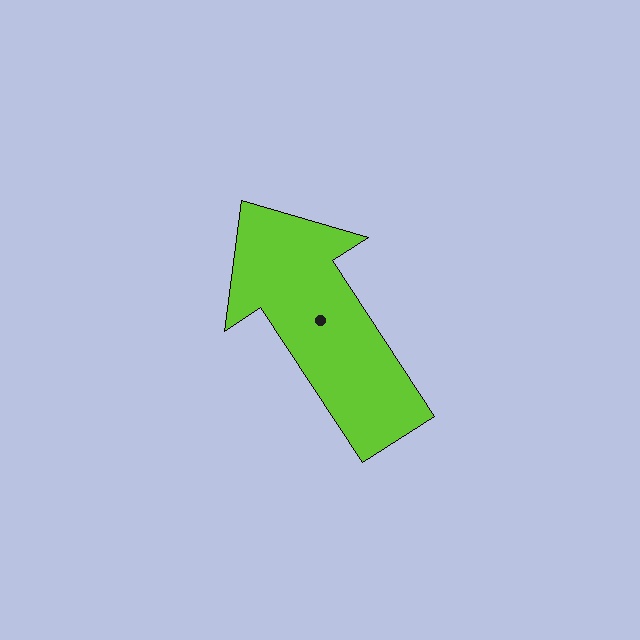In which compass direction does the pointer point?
Northwest.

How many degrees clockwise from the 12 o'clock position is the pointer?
Approximately 327 degrees.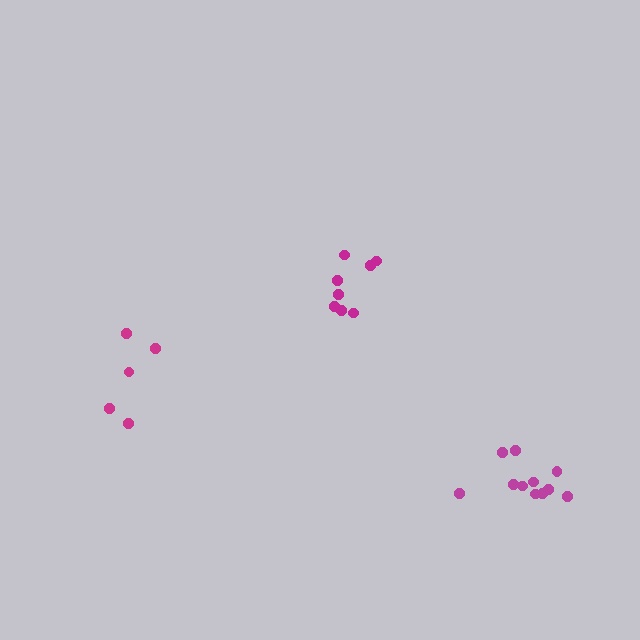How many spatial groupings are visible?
There are 3 spatial groupings.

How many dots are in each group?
Group 1: 5 dots, Group 2: 11 dots, Group 3: 8 dots (24 total).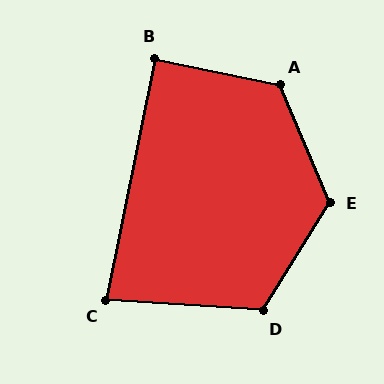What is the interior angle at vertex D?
Approximately 118 degrees (obtuse).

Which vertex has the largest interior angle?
E, at approximately 125 degrees.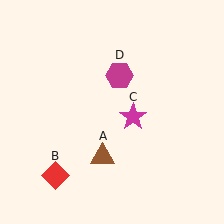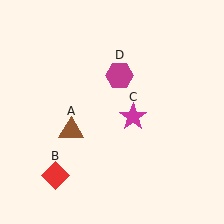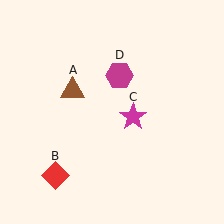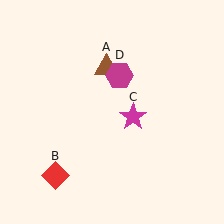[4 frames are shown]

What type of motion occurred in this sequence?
The brown triangle (object A) rotated clockwise around the center of the scene.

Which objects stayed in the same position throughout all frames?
Red diamond (object B) and magenta star (object C) and magenta hexagon (object D) remained stationary.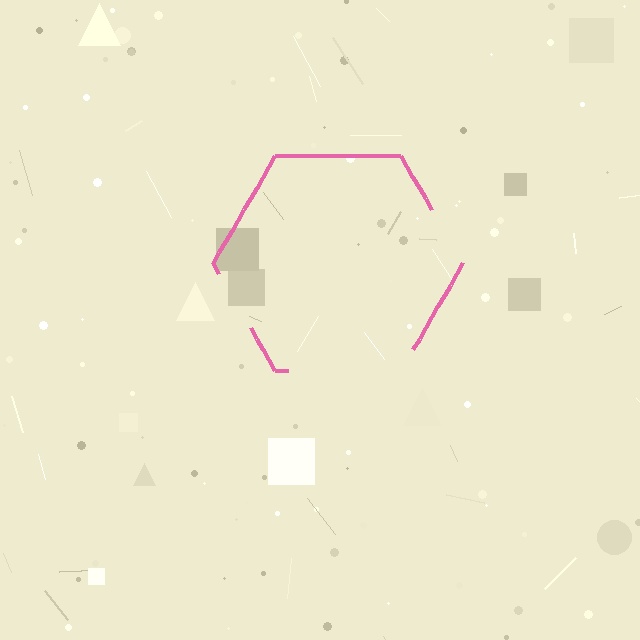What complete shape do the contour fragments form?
The contour fragments form a hexagon.